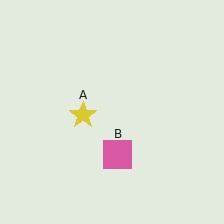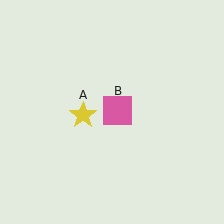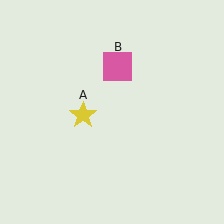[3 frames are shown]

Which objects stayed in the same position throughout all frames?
Yellow star (object A) remained stationary.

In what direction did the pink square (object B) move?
The pink square (object B) moved up.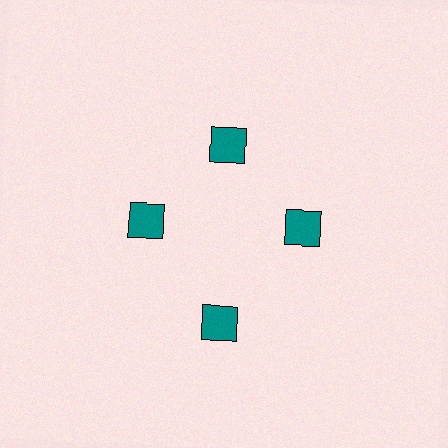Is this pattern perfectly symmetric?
No. The 4 teal squares are arranged in a ring, but one element near the 6 o'clock position is pushed outward from the center, breaking the 4-fold rotational symmetry.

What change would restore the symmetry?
The symmetry would be restored by moving it inward, back onto the ring so that all 4 squares sit at equal angles and equal distance from the center.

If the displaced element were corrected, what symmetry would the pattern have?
It would have 4-fold rotational symmetry — the pattern would map onto itself every 90 degrees.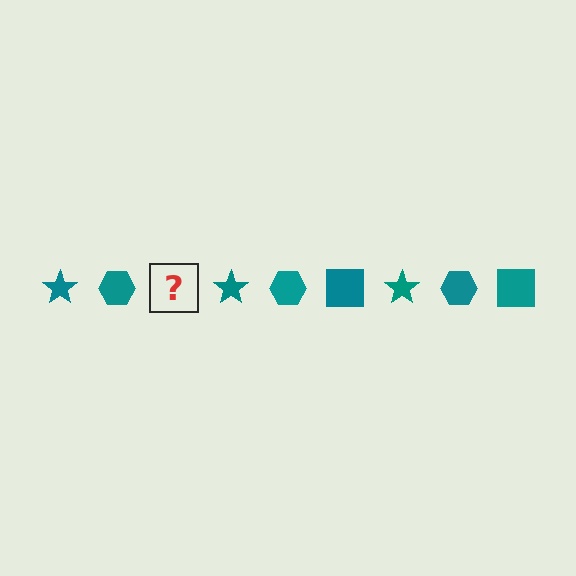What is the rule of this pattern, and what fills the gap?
The rule is that the pattern cycles through star, hexagon, square shapes in teal. The gap should be filled with a teal square.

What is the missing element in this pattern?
The missing element is a teal square.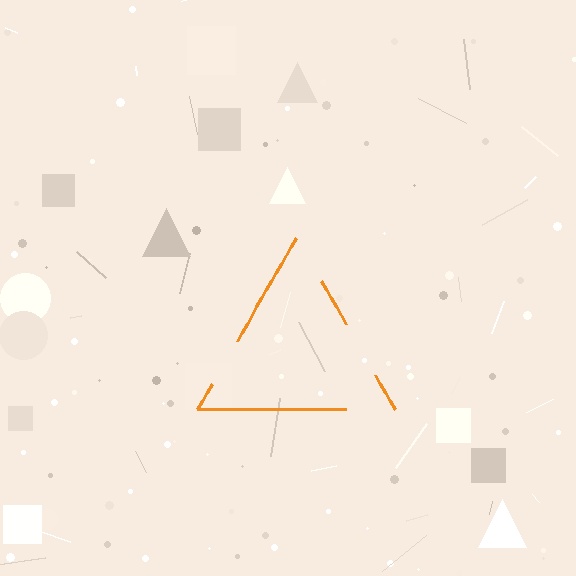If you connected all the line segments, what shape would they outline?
They would outline a triangle.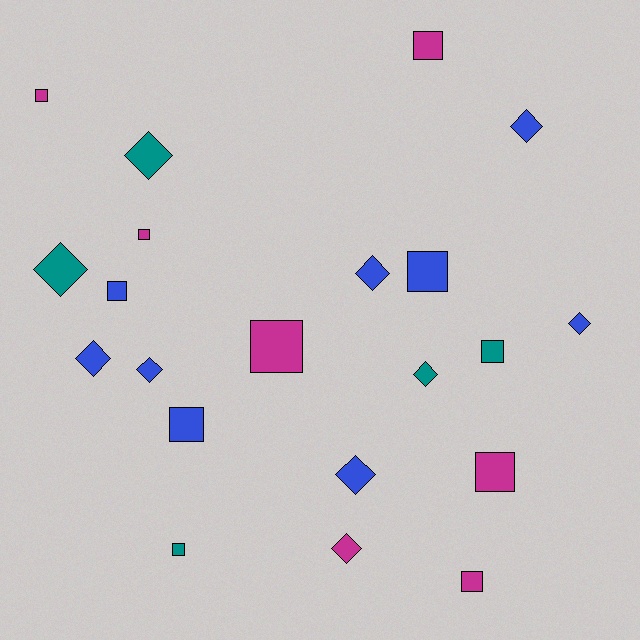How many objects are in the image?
There are 21 objects.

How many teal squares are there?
There are 2 teal squares.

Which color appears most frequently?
Blue, with 9 objects.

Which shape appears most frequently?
Square, with 11 objects.